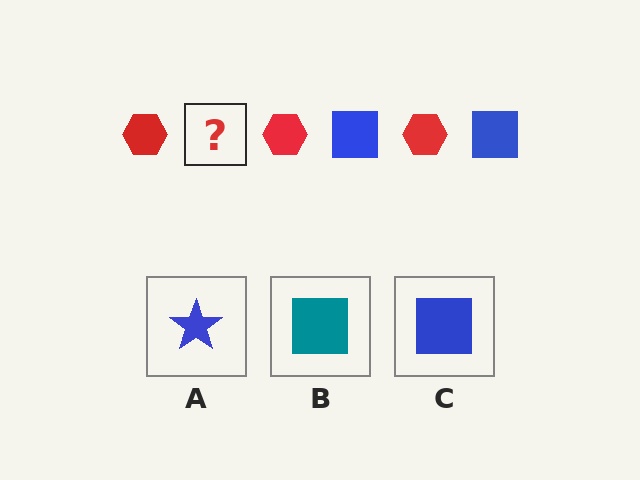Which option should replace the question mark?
Option C.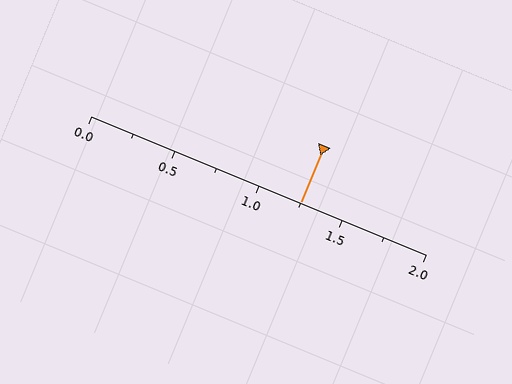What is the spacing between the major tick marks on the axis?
The major ticks are spaced 0.5 apart.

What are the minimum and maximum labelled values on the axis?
The axis runs from 0.0 to 2.0.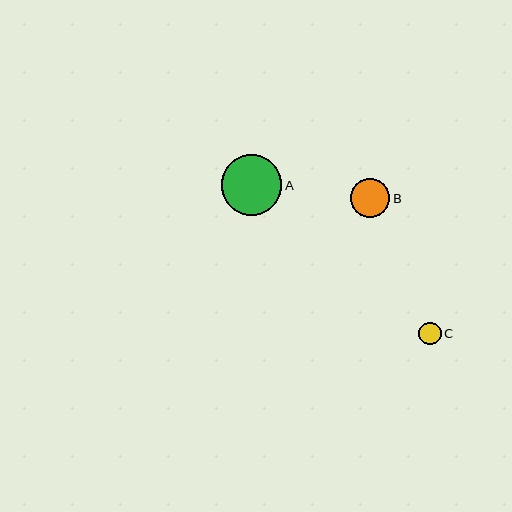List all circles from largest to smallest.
From largest to smallest: A, B, C.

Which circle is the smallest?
Circle C is the smallest with a size of approximately 22 pixels.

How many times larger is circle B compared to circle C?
Circle B is approximately 1.7 times the size of circle C.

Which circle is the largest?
Circle A is the largest with a size of approximately 60 pixels.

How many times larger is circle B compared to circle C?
Circle B is approximately 1.7 times the size of circle C.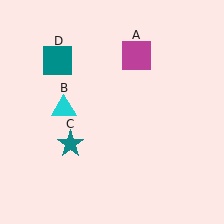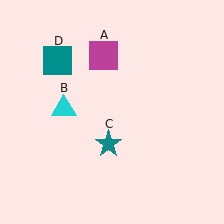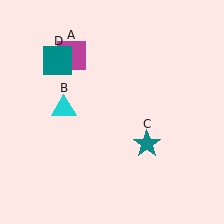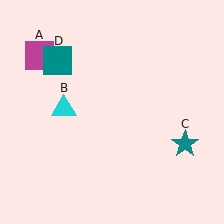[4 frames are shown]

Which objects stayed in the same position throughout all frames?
Cyan triangle (object B) and teal square (object D) remained stationary.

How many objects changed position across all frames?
2 objects changed position: magenta square (object A), teal star (object C).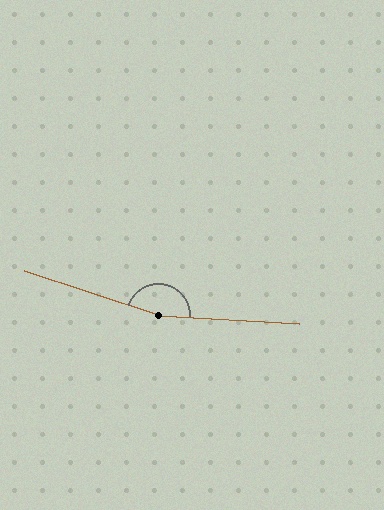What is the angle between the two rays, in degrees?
Approximately 165 degrees.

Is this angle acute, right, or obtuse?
It is obtuse.